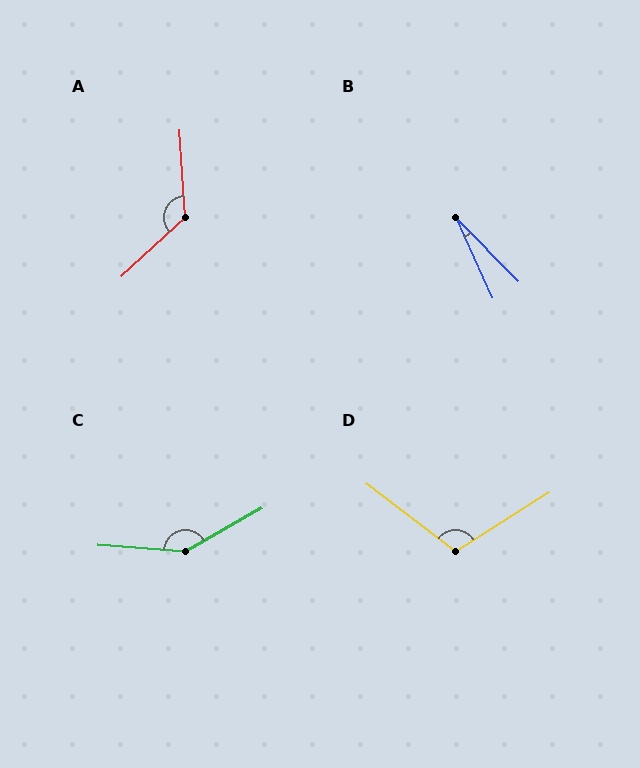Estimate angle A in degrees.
Approximately 130 degrees.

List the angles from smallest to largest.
B (20°), D (110°), A (130°), C (146°).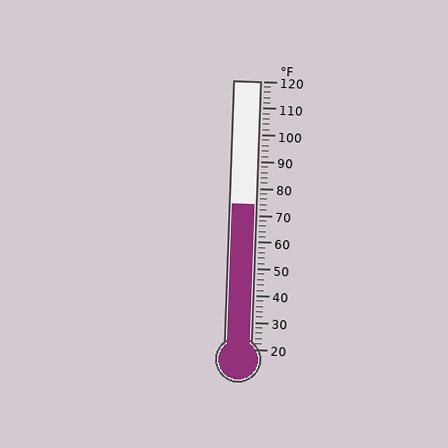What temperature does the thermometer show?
The thermometer shows approximately 74°F.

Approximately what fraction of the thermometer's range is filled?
The thermometer is filled to approximately 55% of its range.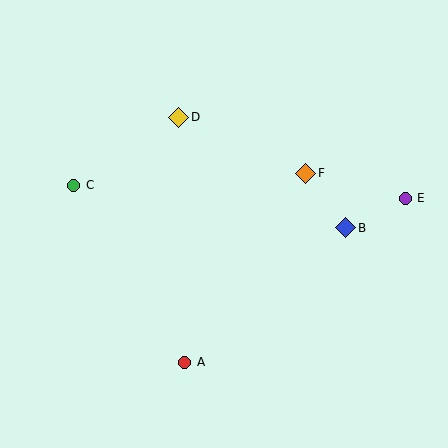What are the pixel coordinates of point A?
Point A is at (185, 362).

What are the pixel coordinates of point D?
Point D is at (179, 117).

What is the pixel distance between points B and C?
The distance between B and C is 275 pixels.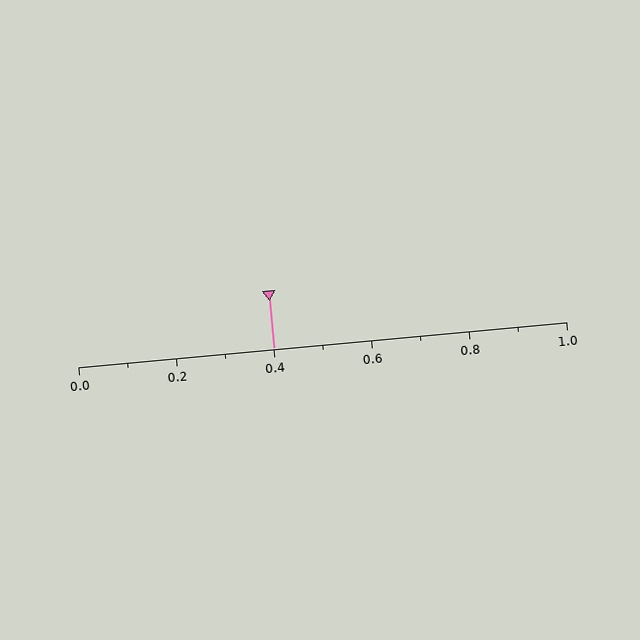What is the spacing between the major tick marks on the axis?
The major ticks are spaced 0.2 apart.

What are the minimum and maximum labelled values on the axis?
The axis runs from 0.0 to 1.0.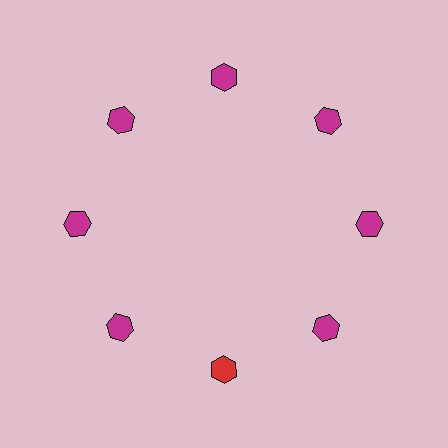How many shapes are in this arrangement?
There are 8 shapes arranged in a ring pattern.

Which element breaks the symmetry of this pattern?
The red hexagon at roughly the 6 o'clock position breaks the symmetry. All other shapes are magenta hexagons.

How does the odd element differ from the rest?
It has a different color: red instead of magenta.